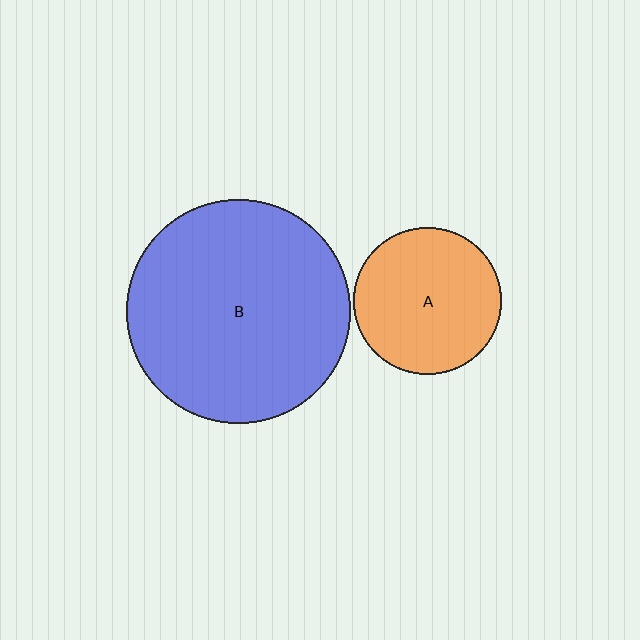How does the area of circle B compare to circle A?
Approximately 2.3 times.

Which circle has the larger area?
Circle B (blue).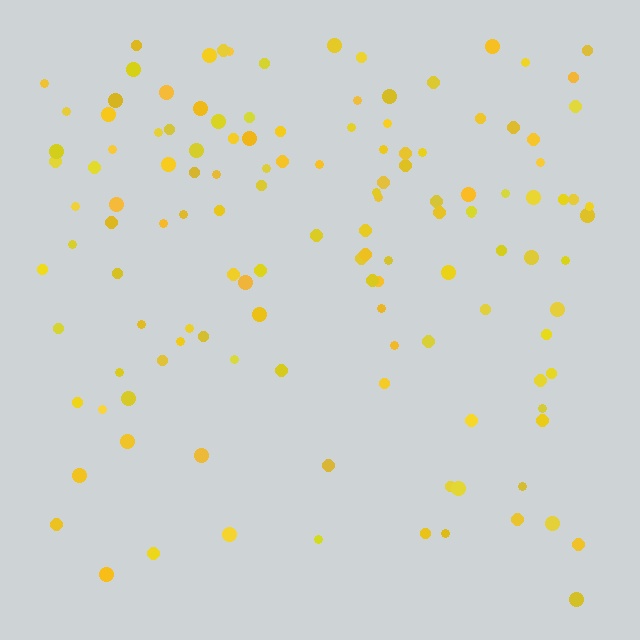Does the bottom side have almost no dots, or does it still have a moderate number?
Still a moderate number, just noticeably fewer than the top.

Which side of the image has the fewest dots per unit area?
The bottom.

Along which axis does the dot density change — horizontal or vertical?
Vertical.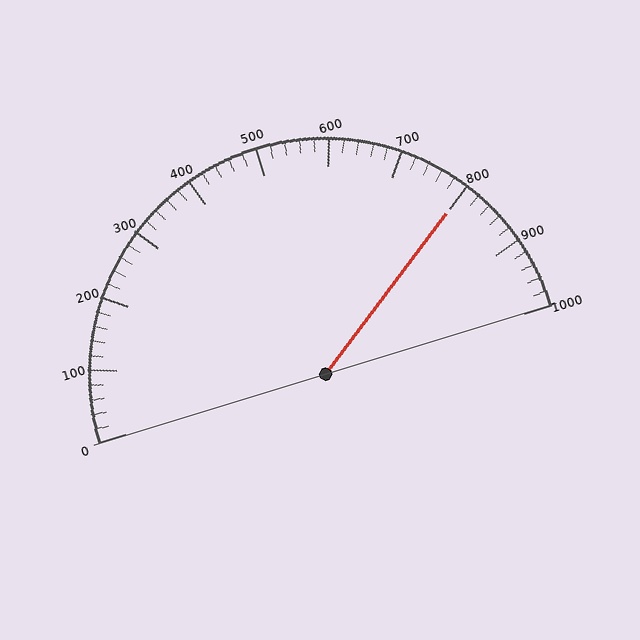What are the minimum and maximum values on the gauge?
The gauge ranges from 0 to 1000.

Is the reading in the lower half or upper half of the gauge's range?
The reading is in the upper half of the range (0 to 1000).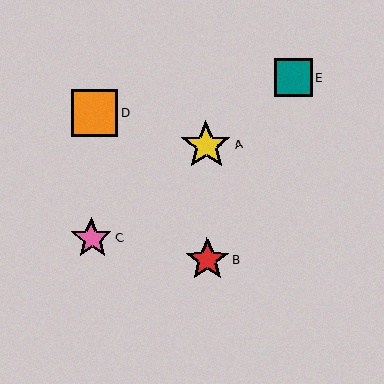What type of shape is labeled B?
Shape B is a red star.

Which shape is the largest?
The yellow star (labeled A) is the largest.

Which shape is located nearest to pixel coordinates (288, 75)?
The teal square (labeled E) at (293, 78) is nearest to that location.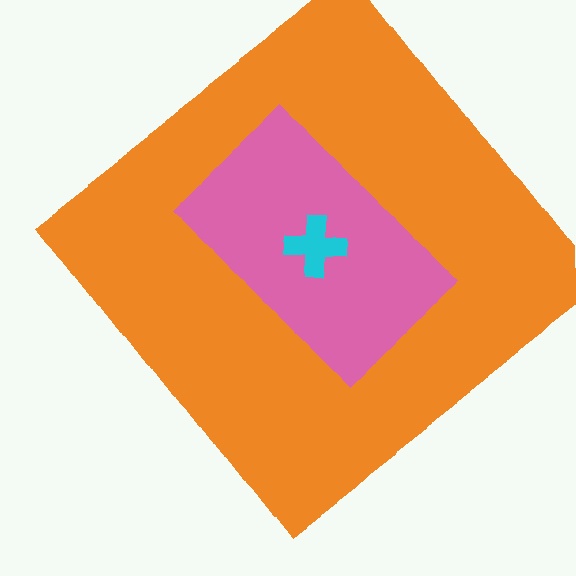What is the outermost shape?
The orange diamond.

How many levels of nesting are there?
3.